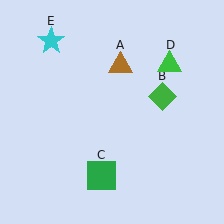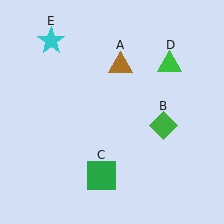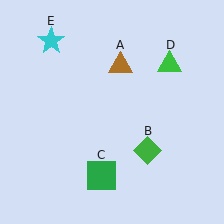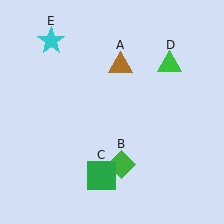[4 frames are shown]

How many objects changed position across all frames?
1 object changed position: green diamond (object B).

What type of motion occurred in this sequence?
The green diamond (object B) rotated clockwise around the center of the scene.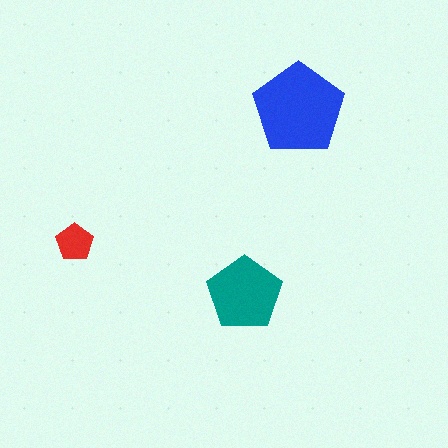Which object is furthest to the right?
The blue pentagon is rightmost.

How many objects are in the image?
There are 3 objects in the image.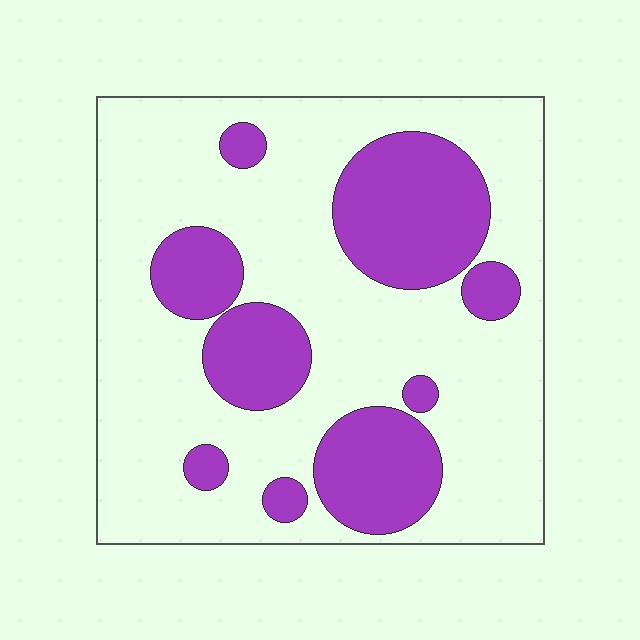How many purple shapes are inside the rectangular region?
9.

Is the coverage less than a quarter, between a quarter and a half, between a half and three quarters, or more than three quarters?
Between a quarter and a half.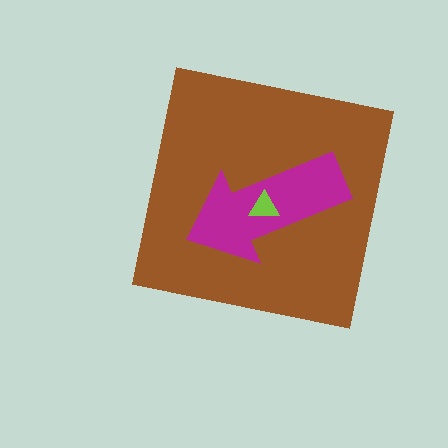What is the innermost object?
The lime triangle.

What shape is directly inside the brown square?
The magenta arrow.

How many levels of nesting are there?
3.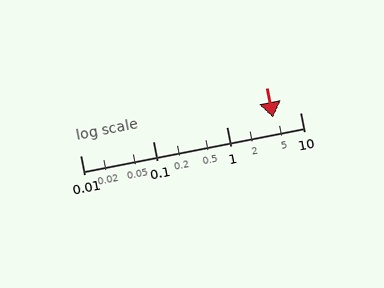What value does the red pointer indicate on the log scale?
The pointer indicates approximately 4.3.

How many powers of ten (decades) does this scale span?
The scale spans 3 decades, from 0.01 to 10.